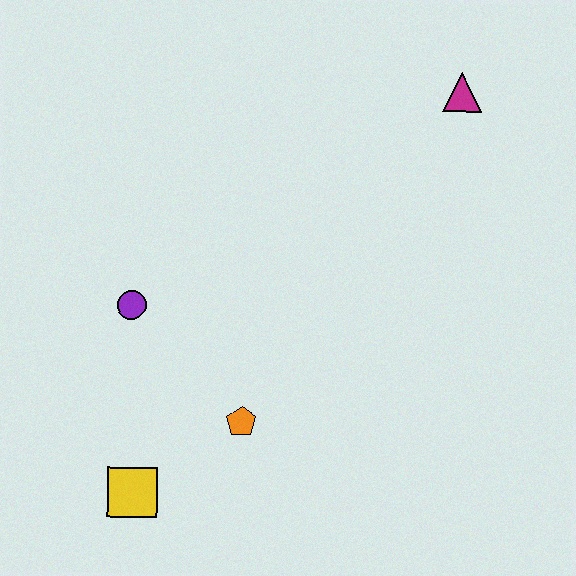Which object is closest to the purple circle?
The orange pentagon is closest to the purple circle.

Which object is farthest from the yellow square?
The magenta triangle is farthest from the yellow square.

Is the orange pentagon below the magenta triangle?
Yes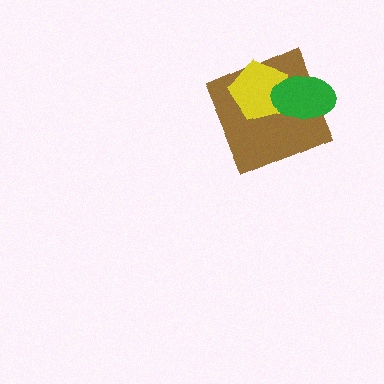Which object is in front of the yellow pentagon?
The green ellipse is in front of the yellow pentagon.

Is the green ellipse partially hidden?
No, no other shape covers it.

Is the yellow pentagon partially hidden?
Yes, it is partially covered by another shape.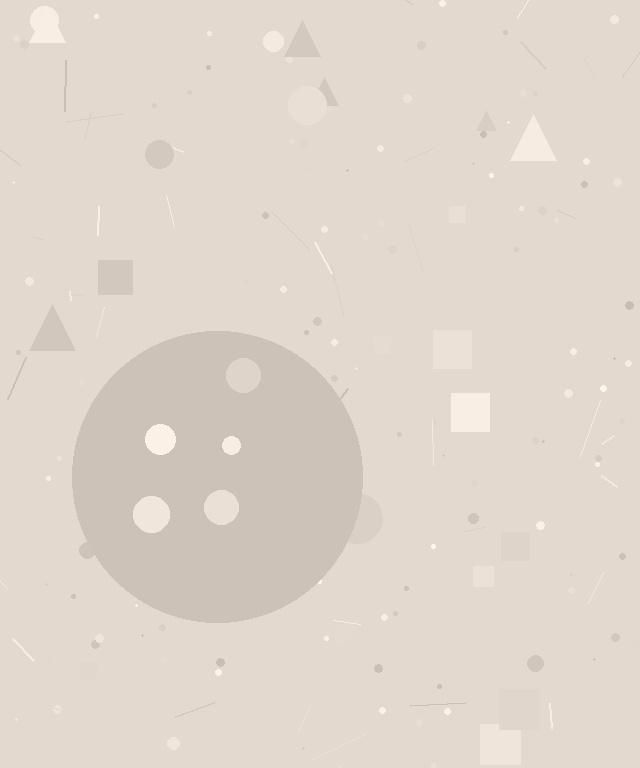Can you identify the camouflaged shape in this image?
The camouflaged shape is a circle.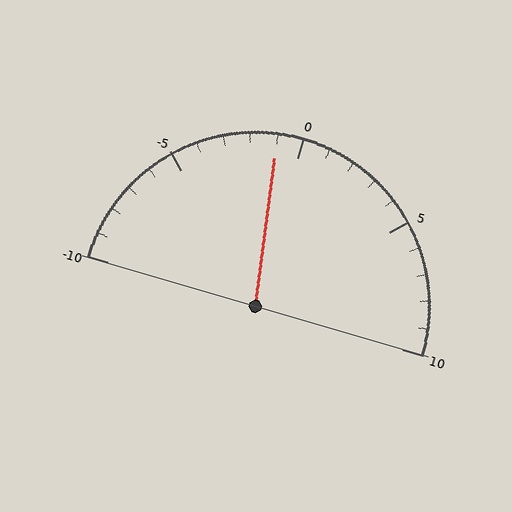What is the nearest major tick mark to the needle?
The nearest major tick mark is 0.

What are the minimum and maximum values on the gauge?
The gauge ranges from -10 to 10.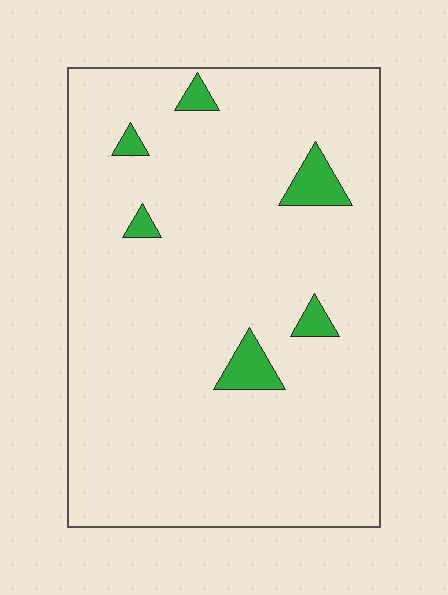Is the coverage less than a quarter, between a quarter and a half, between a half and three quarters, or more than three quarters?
Less than a quarter.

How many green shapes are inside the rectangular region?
6.